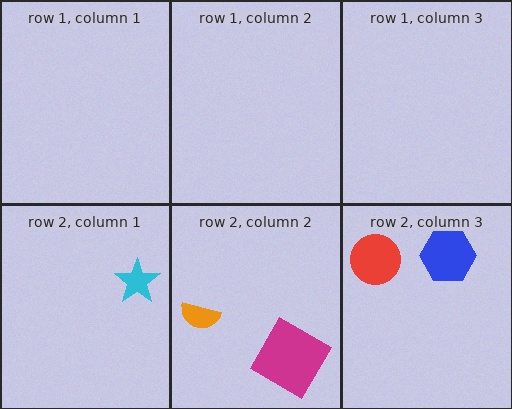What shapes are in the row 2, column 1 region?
The cyan star.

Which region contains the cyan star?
The row 2, column 1 region.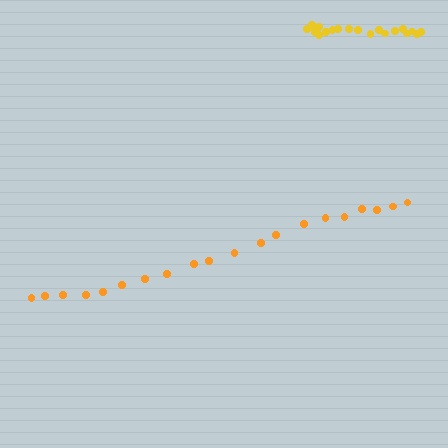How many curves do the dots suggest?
There are 2 distinct paths.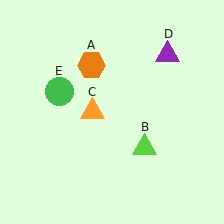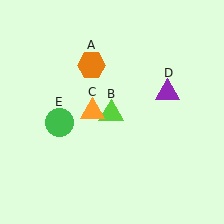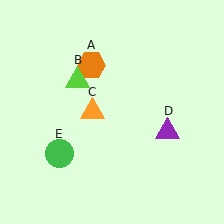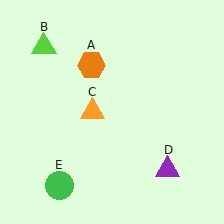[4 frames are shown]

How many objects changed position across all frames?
3 objects changed position: lime triangle (object B), purple triangle (object D), green circle (object E).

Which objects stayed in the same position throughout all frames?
Orange hexagon (object A) and orange triangle (object C) remained stationary.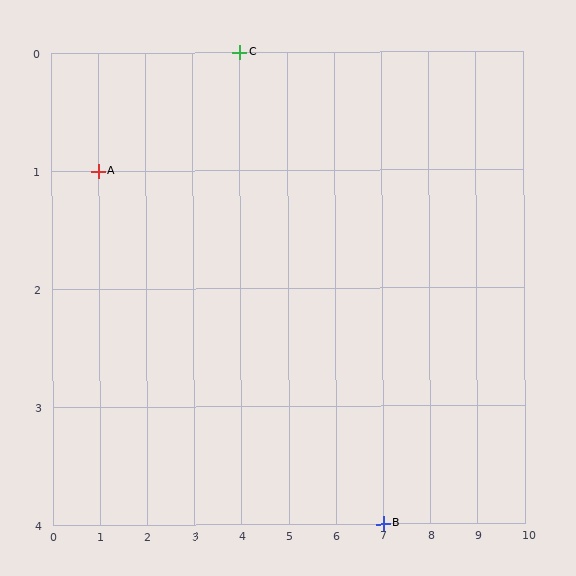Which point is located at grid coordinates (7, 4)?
Point B is at (7, 4).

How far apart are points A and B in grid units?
Points A and B are 6 columns and 3 rows apart (about 6.7 grid units diagonally).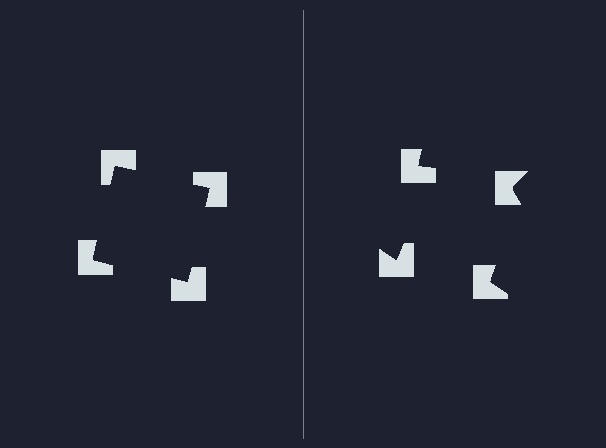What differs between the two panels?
The notched squares are positioned identically on both sides; only the wedge orientations differ. On the left they align to a square; on the right they are misaligned.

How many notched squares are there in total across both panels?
8 — 4 on each side.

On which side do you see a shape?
An illusory square appears on the left side. On the right side the wedge cuts are rotated, so no coherent shape forms.